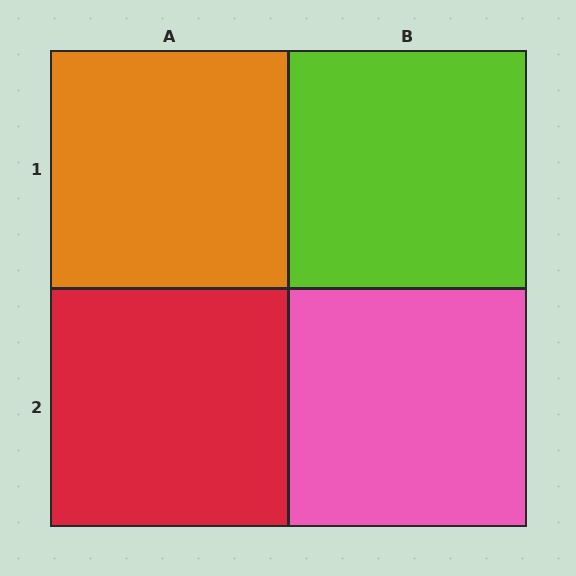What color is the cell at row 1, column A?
Orange.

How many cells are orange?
1 cell is orange.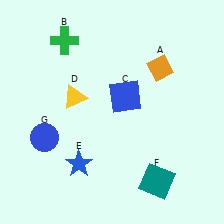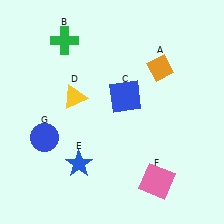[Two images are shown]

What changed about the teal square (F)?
In Image 1, F is teal. In Image 2, it changed to pink.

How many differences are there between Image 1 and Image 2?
There is 1 difference between the two images.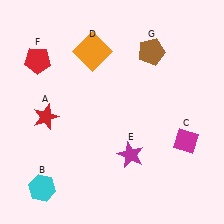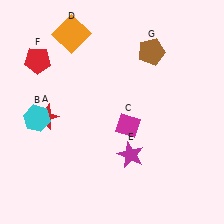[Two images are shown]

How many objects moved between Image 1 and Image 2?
3 objects moved between the two images.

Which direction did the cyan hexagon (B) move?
The cyan hexagon (B) moved up.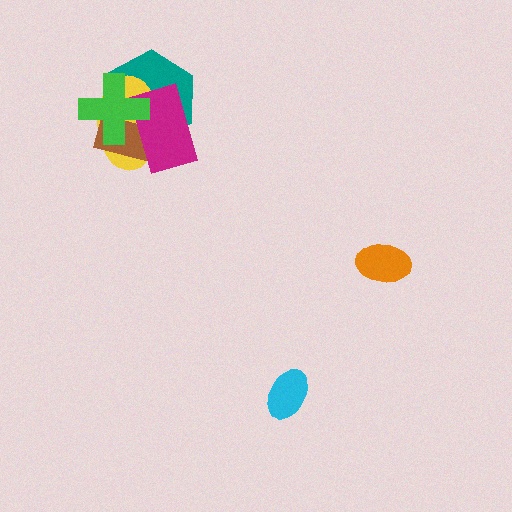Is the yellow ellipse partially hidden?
Yes, it is partially covered by another shape.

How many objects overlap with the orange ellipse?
0 objects overlap with the orange ellipse.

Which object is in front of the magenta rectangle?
The green cross is in front of the magenta rectangle.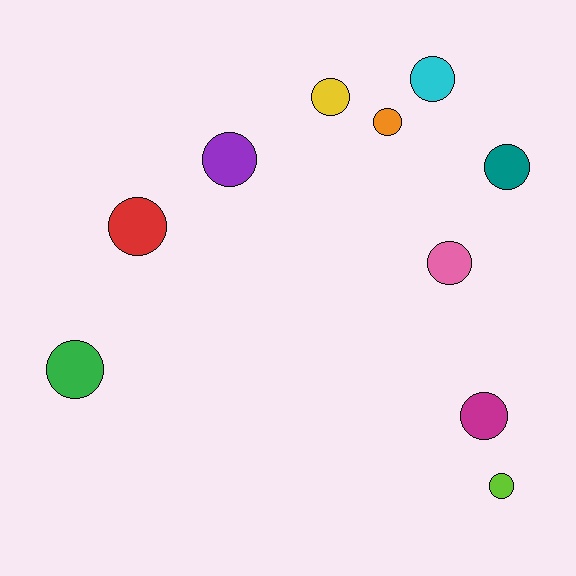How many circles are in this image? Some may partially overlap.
There are 10 circles.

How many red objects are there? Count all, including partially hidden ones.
There is 1 red object.